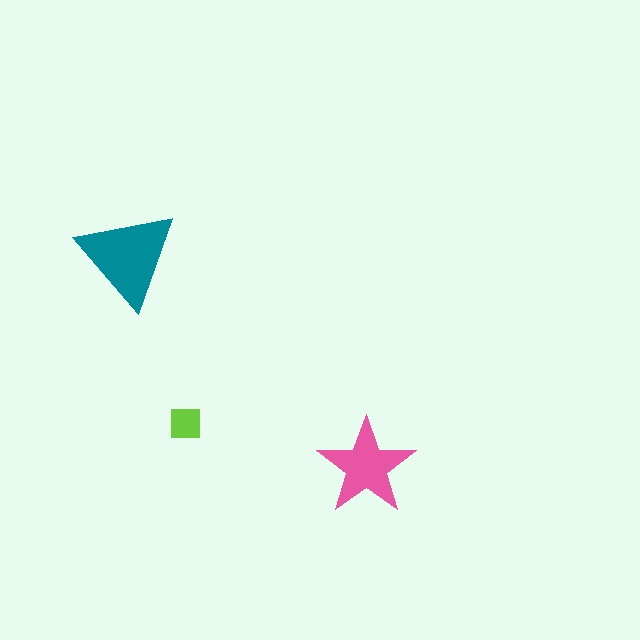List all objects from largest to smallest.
The teal triangle, the pink star, the lime square.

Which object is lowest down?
The pink star is bottommost.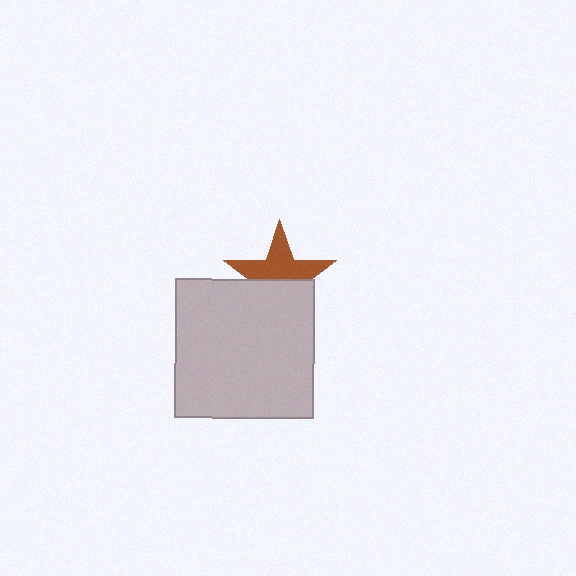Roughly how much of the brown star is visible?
About half of it is visible (roughly 56%).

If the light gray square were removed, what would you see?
You would see the complete brown star.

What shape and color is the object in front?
The object in front is a light gray square.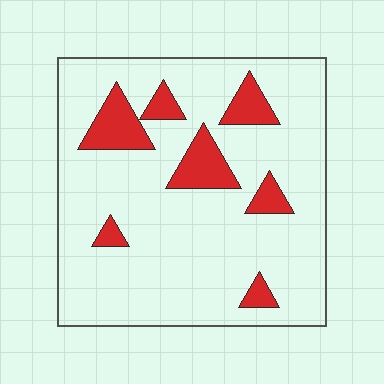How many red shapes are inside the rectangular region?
7.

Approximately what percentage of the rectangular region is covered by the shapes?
Approximately 15%.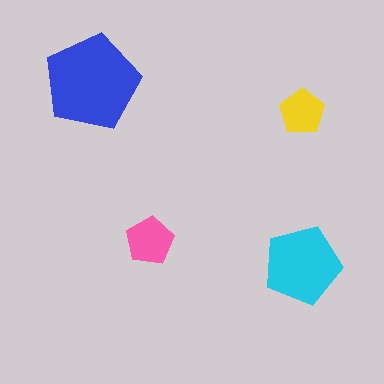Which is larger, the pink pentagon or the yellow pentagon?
The pink one.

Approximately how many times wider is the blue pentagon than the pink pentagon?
About 2 times wider.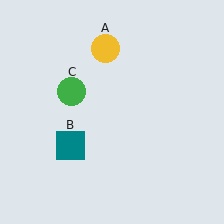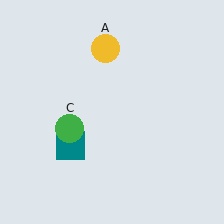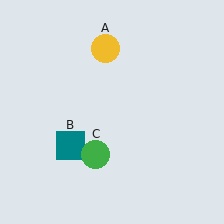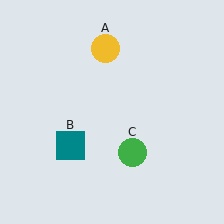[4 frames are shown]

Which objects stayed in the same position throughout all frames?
Yellow circle (object A) and teal square (object B) remained stationary.